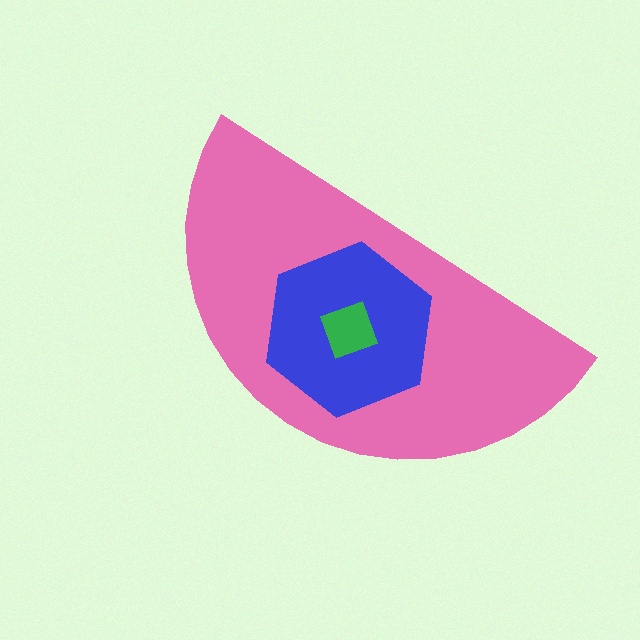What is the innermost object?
The green square.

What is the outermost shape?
The pink semicircle.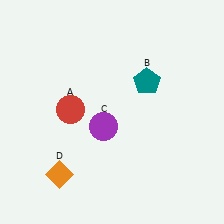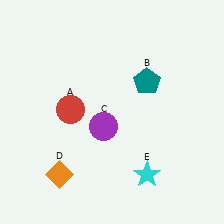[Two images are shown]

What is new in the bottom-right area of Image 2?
A cyan star (E) was added in the bottom-right area of Image 2.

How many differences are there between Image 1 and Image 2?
There is 1 difference between the two images.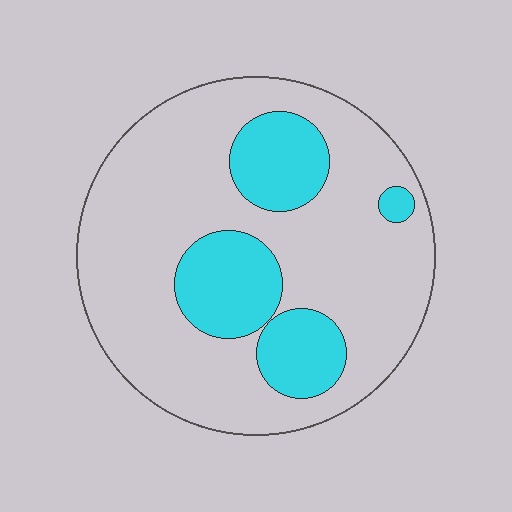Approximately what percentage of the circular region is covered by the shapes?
Approximately 25%.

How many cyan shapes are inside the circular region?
4.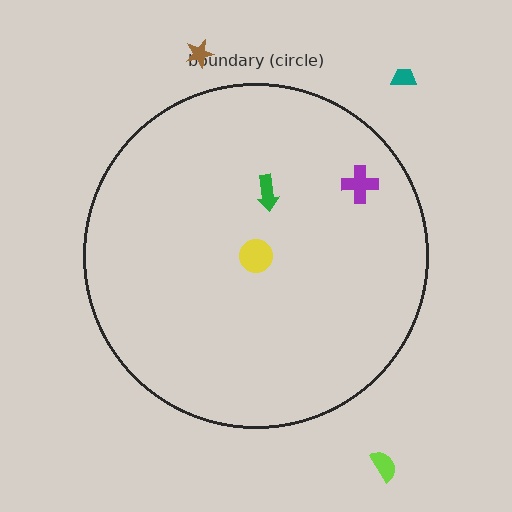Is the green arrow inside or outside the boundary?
Inside.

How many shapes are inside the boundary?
3 inside, 3 outside.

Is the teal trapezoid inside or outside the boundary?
Outside.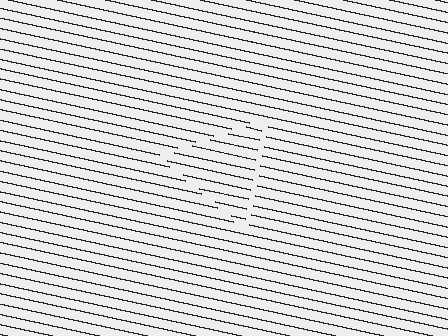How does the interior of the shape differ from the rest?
The interior of the shape contains the same grating, shifted by half a period — the contour is defined by the phase discontinuity where line-ends from the inner and outer gratings abut.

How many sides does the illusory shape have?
3 sides — the line-ends trace a triangle.